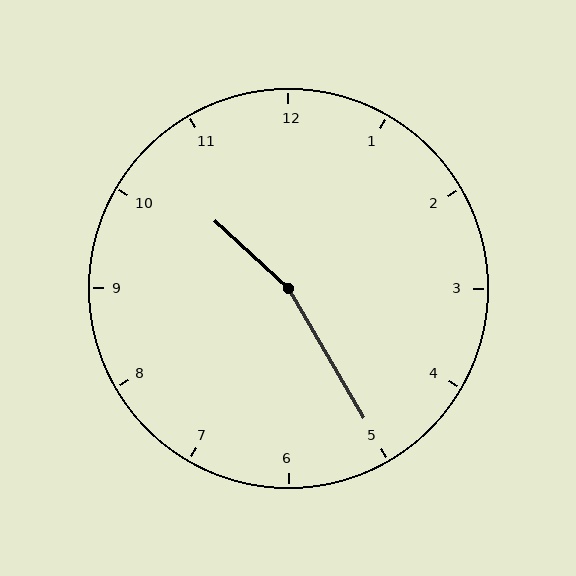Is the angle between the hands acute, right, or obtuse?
It is obtuse.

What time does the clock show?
10:25.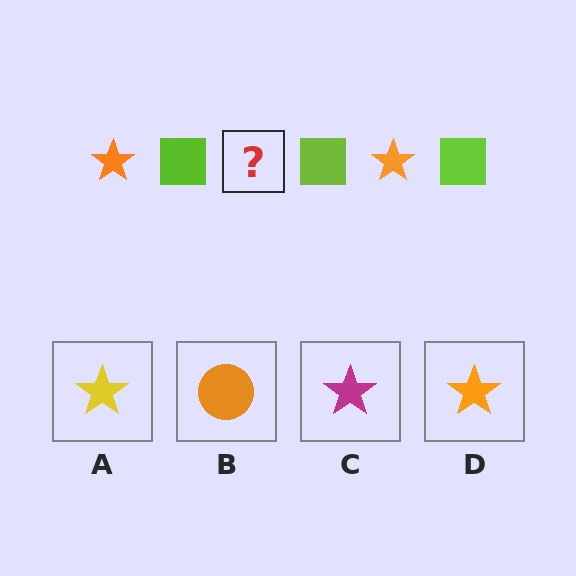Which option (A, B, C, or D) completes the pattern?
D.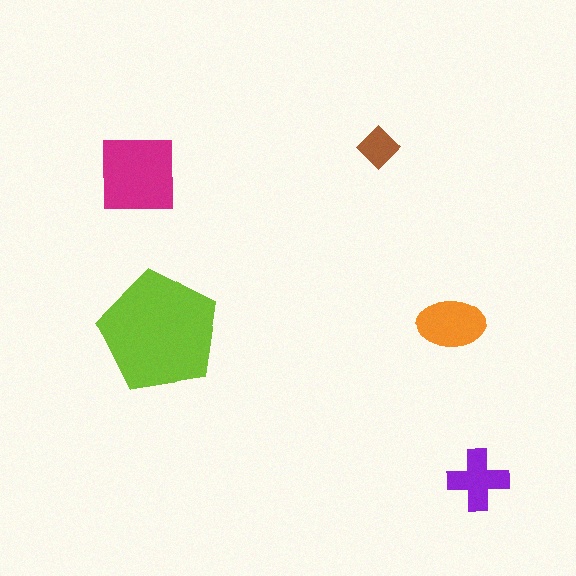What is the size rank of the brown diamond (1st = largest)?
5th.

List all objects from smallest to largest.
The brown diamond, the purple cross, the orange ellipse, the magenta square, the lime pentagon.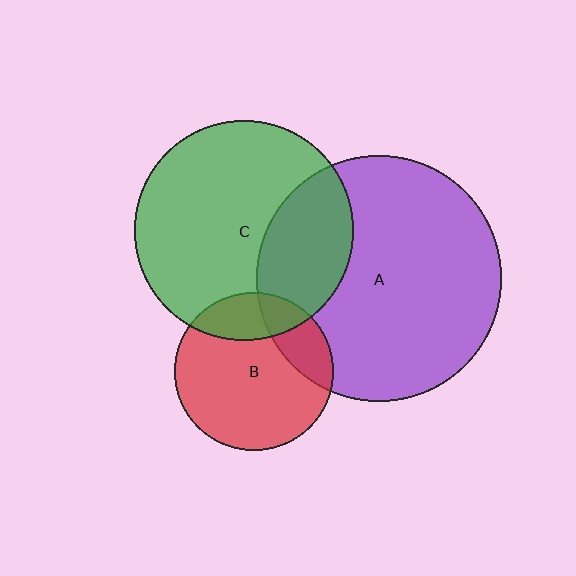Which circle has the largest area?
Circle A (purple).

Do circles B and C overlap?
Yes.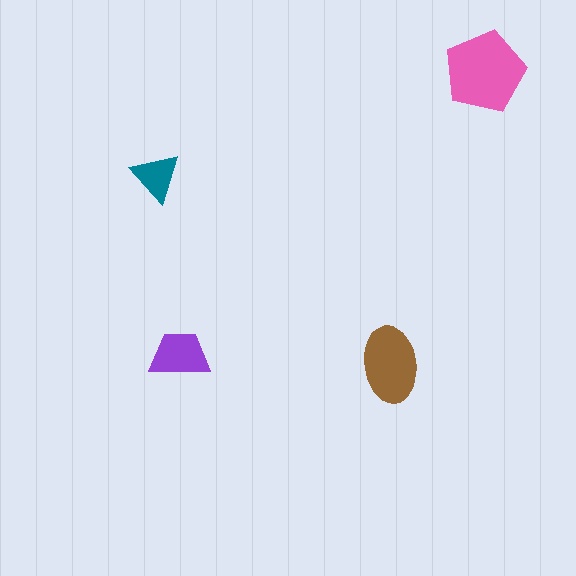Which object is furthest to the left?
The teal triangle is leftmost.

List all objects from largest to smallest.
The pink pentagon, the brown ellipse, the purple trapezoid, the teal triangle.